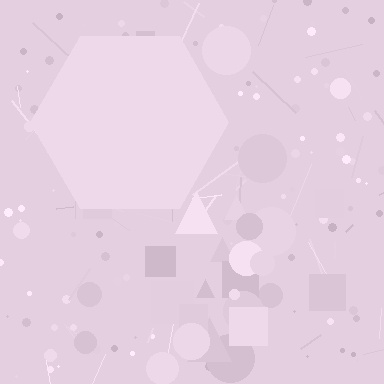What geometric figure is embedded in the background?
A hexagon is embedded in the background.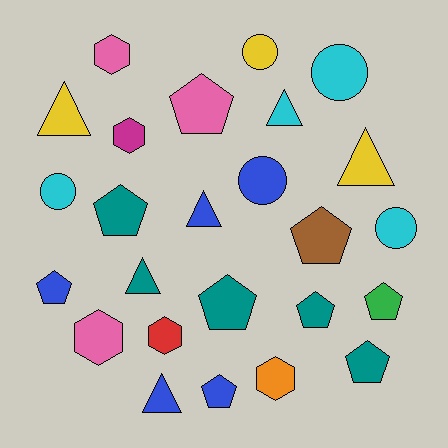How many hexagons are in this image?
There are 5 hexagons.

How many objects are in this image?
There are 25 objects.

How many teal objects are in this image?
There are 5 teal objects.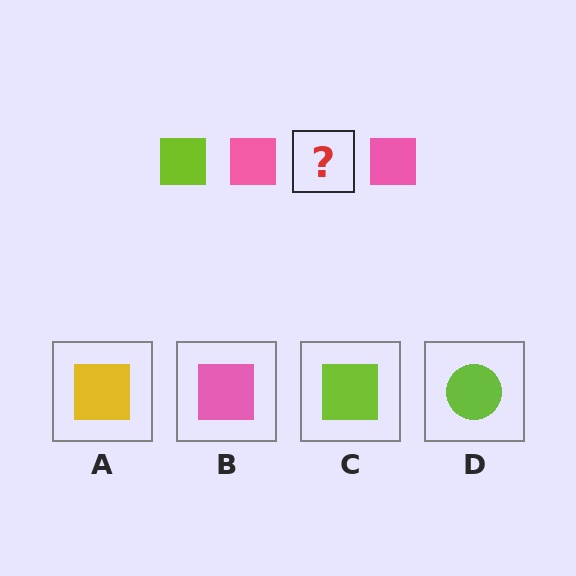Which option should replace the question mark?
Option C.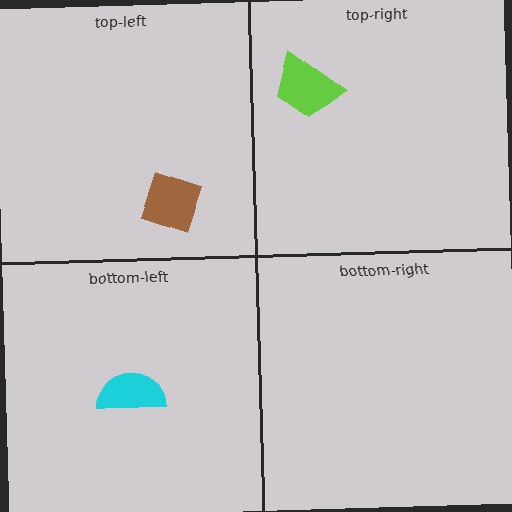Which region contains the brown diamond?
The top-left region.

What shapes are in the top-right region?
The lime trapezoid.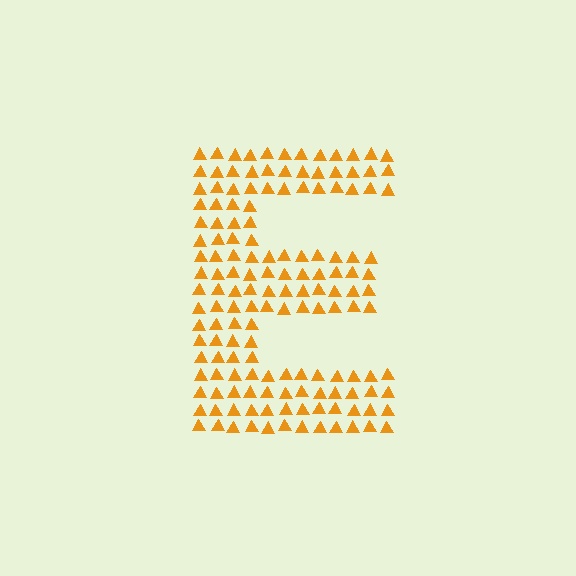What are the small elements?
The small elements are triangles.